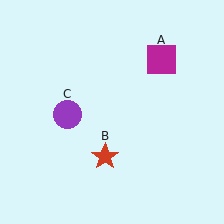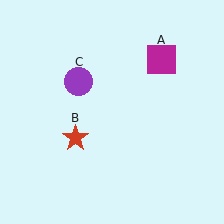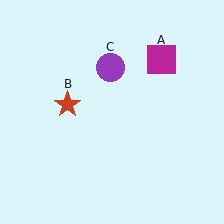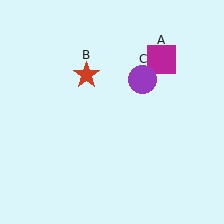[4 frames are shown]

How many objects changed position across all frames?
2 objects changed position: red star (object B), purple circle (object C).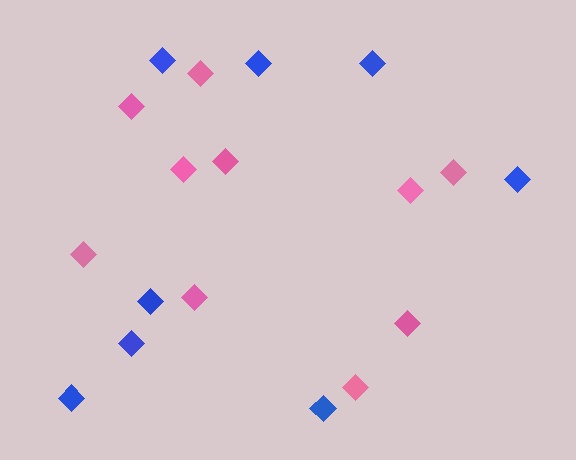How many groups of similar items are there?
There are 2 groups: one group of blue diamonds (8) and one group of pink diamonds (10).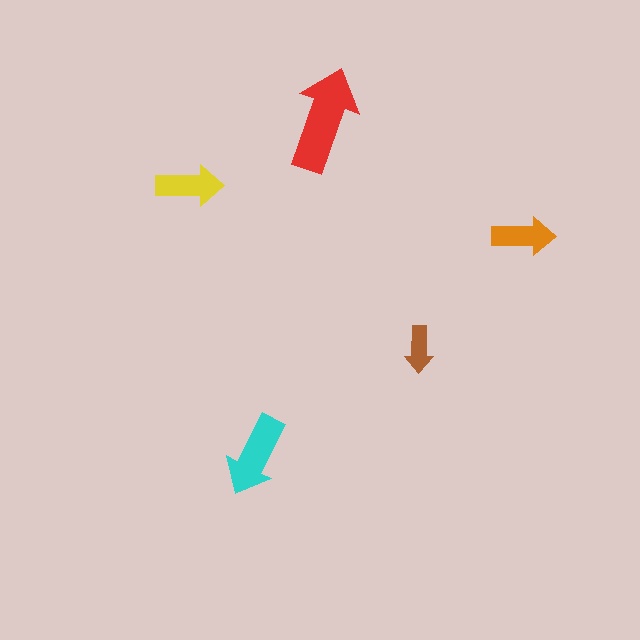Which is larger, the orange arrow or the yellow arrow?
The yellow one.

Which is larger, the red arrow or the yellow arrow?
The red one.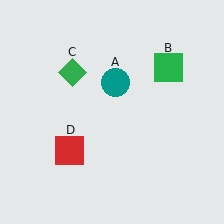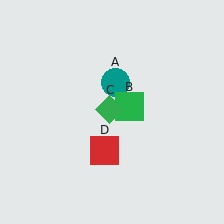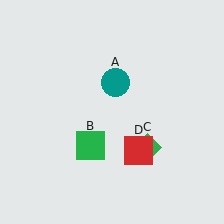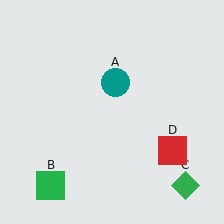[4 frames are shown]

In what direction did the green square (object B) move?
The green square (object B) moved down and to the left.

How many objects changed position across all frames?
3 objects changed position: green square (object B), green diamond (object C), red square (object D).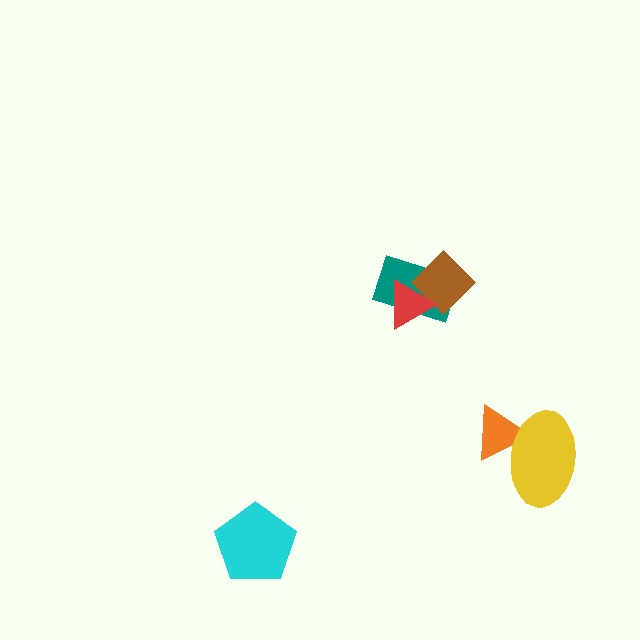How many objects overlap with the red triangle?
2 objects overlap with the red triangle.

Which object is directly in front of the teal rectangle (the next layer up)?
The brown diamond is directly in front of the teal rectangle.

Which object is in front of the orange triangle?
The yellow ellipse is in front of the orange triangle.